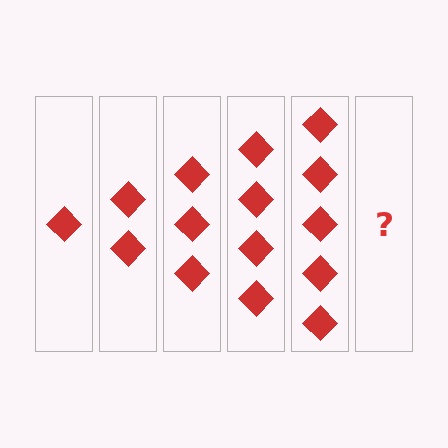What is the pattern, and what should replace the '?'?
The pattern is that each step adds one more diamond. The '?' should be 6 diamonds.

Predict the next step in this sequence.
The next step is 6 diamonds.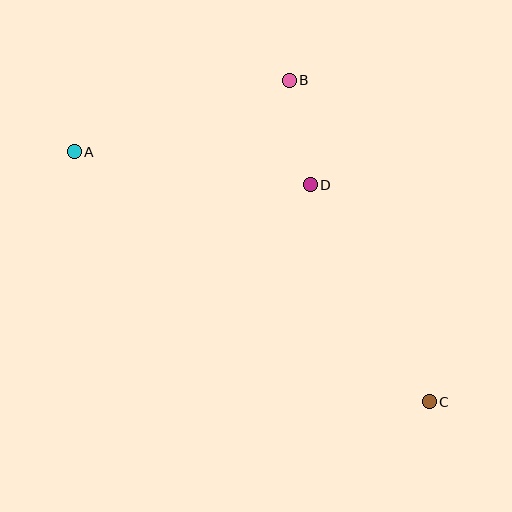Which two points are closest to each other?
Points B and D are closest to each other.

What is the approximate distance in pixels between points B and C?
The distance between B and C is approximately 351 pixels.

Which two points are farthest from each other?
Points A and C are farthest from each other.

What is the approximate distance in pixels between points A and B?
The distance between A and B is approximately 227 pixels.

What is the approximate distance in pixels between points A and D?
The distance between A and D is approximately 238 pixels.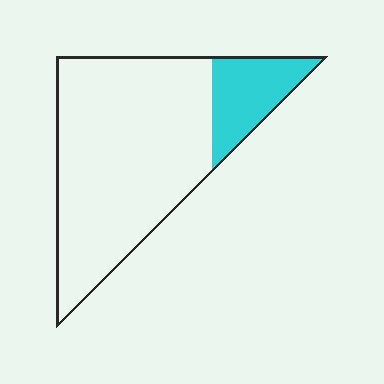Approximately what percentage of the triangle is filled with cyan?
Approximately 20%.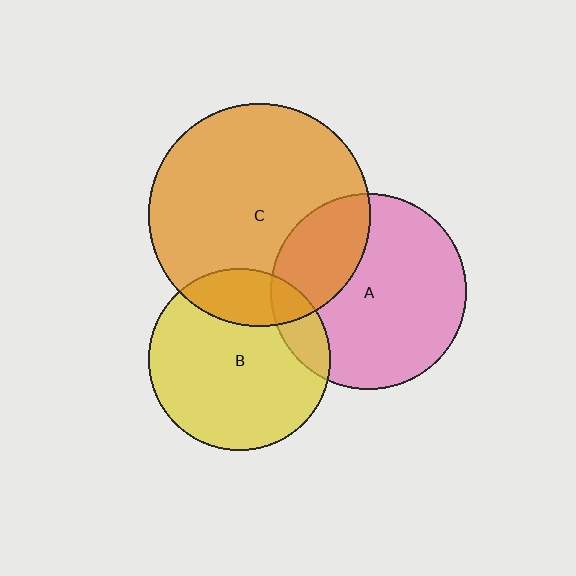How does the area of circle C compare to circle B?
Approximately 1.5 times.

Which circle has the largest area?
Circle C (orange).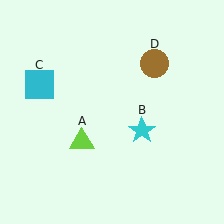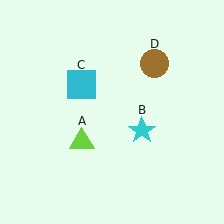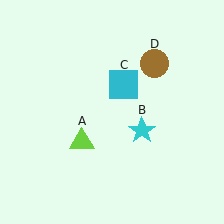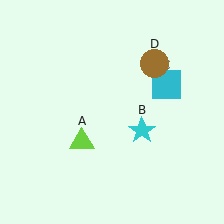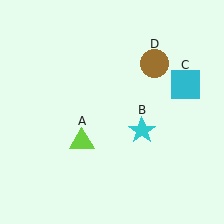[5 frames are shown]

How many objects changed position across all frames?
1 object changed position: cyan square (object C).